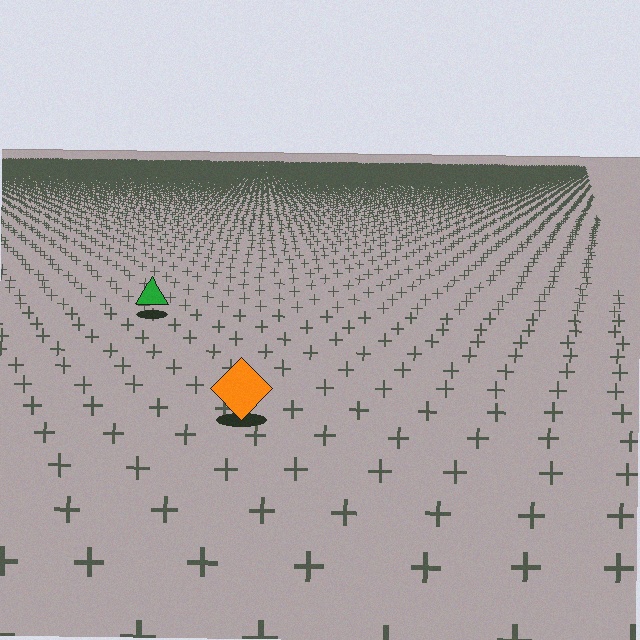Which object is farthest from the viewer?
The green triangle is farthest from the viewer. It appears smaller and the ground texture around it is denser.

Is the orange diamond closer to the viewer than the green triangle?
Yes. The orange diamond is closer — you can tell from the texture gradient: the ground texture is coarser near it.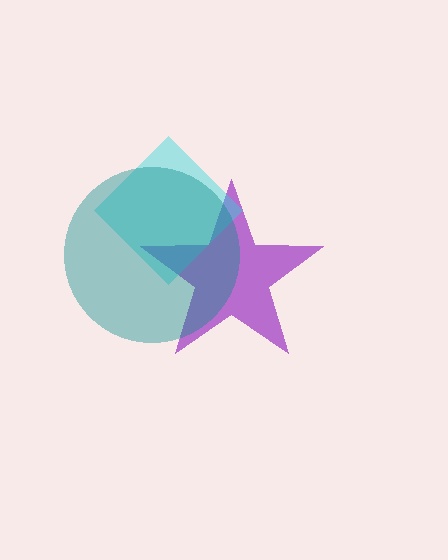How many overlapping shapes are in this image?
There are 3 overlapping shapes in the image.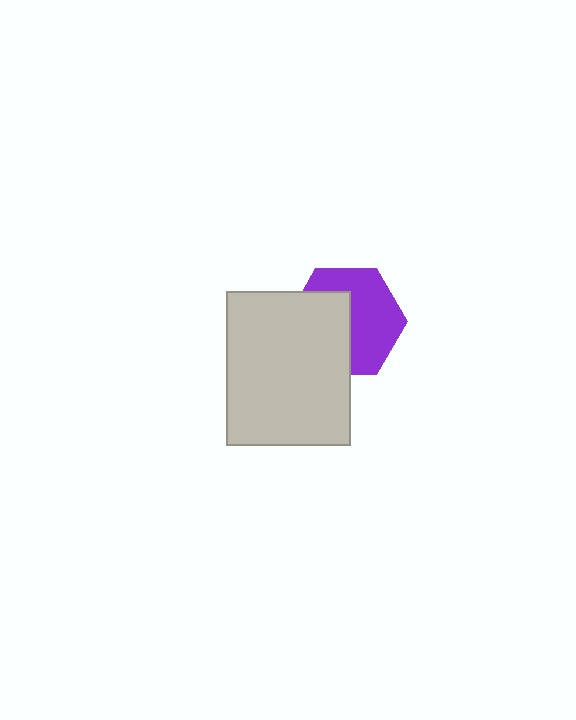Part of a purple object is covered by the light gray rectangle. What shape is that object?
It is a hexagon.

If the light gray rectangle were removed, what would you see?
You would see the complete purple hexagon.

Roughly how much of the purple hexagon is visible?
About half of it is visible (roughly 55%).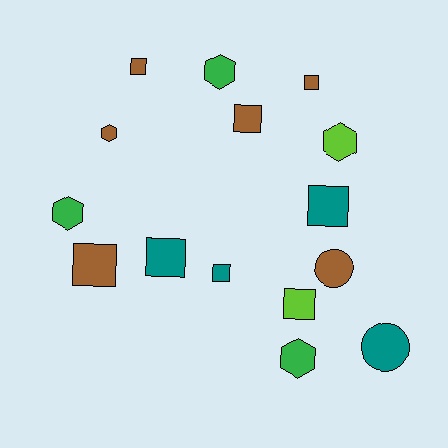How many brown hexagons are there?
There is 1 brown hexagon.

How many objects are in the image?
There are 15 objects.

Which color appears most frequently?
Brown, with 6 objects.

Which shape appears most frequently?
Square, with 8 objects.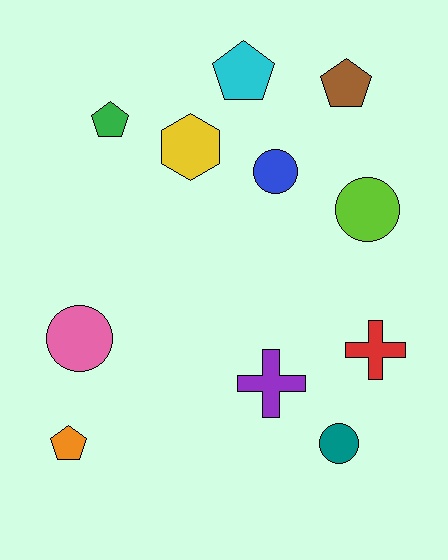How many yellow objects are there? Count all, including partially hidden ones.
There is 1 yellow object.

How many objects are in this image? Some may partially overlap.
There are 11 objects.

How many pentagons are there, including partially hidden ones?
There are 4 pentagons.